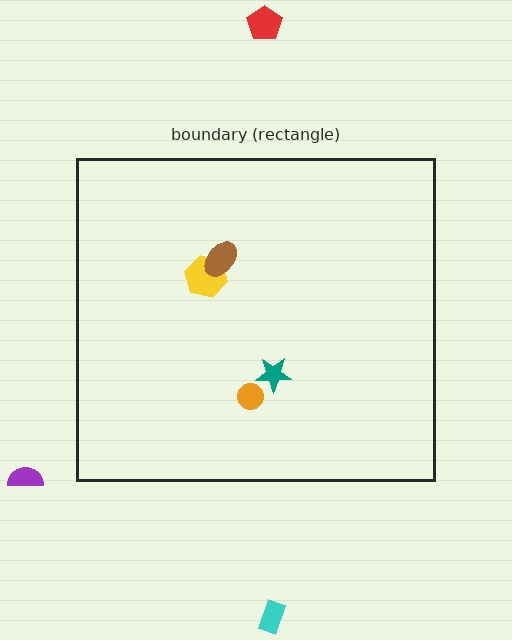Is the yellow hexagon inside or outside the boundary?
Inside.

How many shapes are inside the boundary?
4 inside, 3 outside.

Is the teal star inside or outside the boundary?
Inside.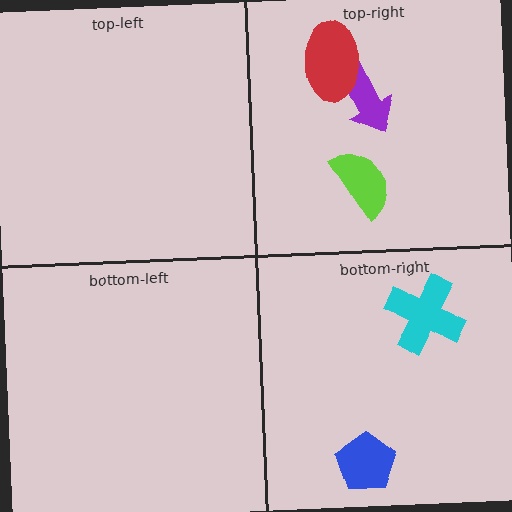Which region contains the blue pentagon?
The bottom-right region.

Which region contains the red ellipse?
The top-right region.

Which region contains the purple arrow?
The top-right region.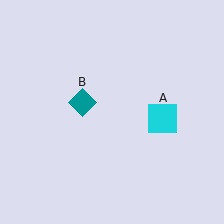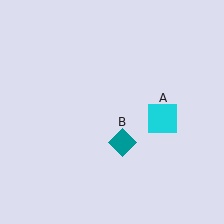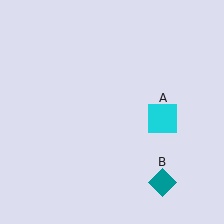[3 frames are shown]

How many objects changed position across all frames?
1 object changed position: teal diamond (object B).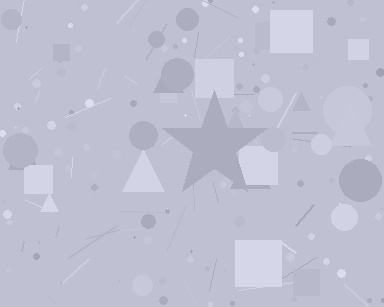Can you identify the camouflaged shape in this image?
The camouflaged shape is a star.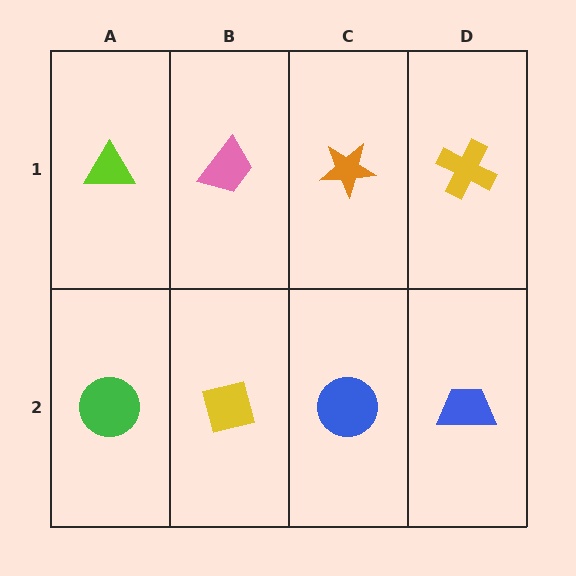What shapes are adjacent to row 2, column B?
A pink trapezoid (row 1, column B), a green circle (row 2, column A), a blue circle (row 2, column C).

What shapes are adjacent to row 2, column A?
A lime triangle (row 1, column A), a yellow square (row 2, column B).